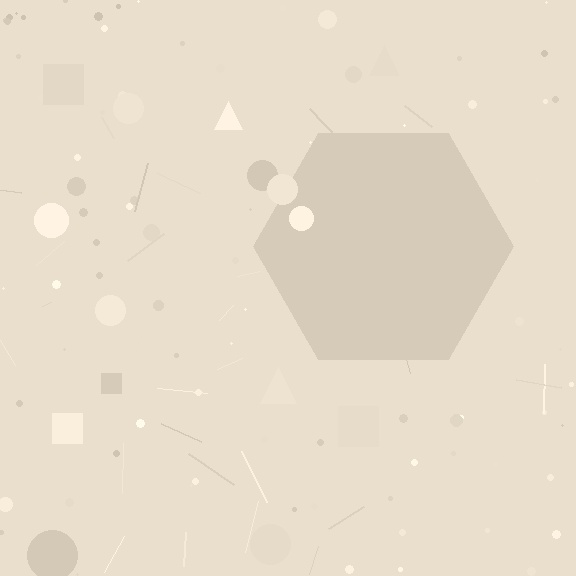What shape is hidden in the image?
A hexagon is hidden in the image.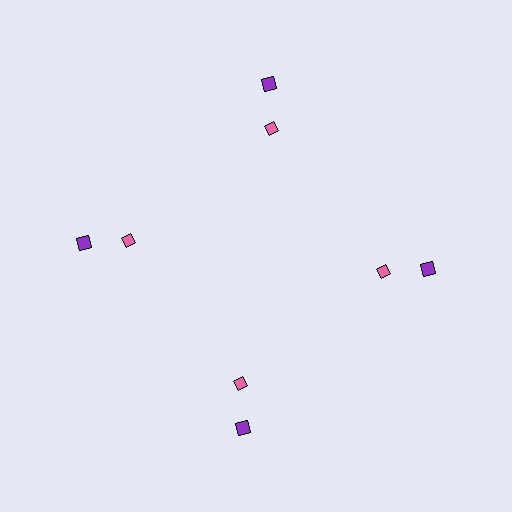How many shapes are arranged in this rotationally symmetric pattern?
There are 8 shapes, arranged in 4 groups of 2.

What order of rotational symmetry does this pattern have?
This pattern has 4-fold rotational symmetry.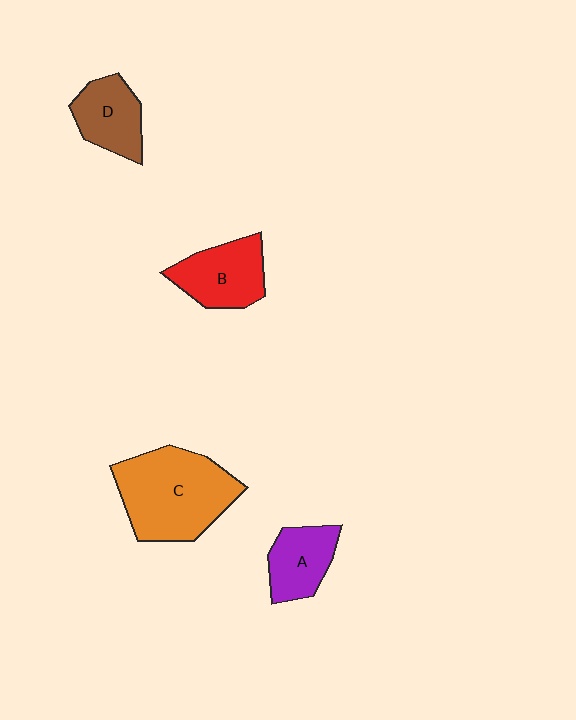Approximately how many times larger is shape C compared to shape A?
Approximately 2.1 times.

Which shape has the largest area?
Shape C (orange).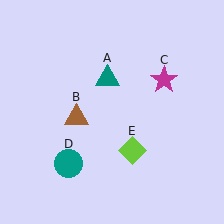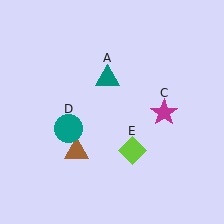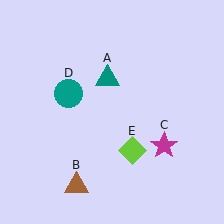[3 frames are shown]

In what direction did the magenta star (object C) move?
The magenta star (object C) moved down.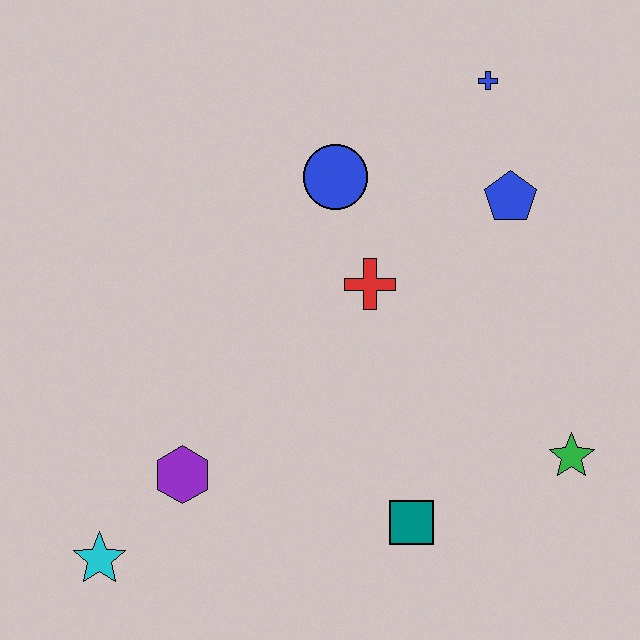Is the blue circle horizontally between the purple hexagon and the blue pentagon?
Yes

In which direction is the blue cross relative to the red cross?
The blue cross is above the red cross.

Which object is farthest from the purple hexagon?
The blue cross is farthest from the purple hexagon.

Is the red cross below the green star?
No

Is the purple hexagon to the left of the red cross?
Yes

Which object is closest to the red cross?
The blue circle is closest to the red cross.